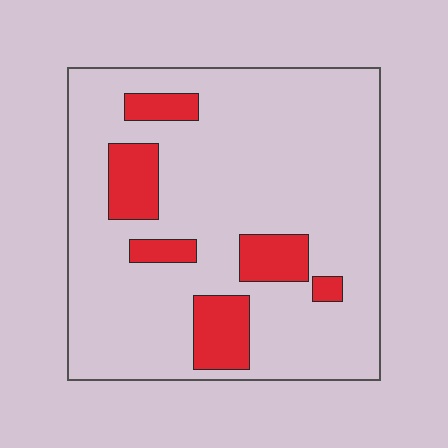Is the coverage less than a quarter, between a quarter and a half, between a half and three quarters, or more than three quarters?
Less than a quarter.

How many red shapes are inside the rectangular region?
6.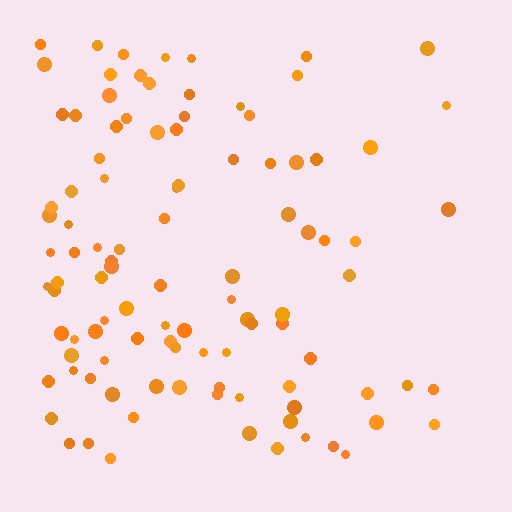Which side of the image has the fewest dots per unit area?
The right.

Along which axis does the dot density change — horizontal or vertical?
Horizontal.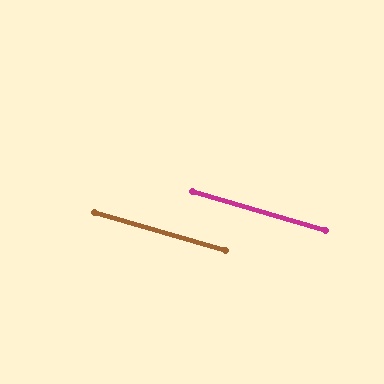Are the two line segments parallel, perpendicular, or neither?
Parallel — their directions differ by only 0.1°.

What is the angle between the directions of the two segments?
Approximately 0 degrees.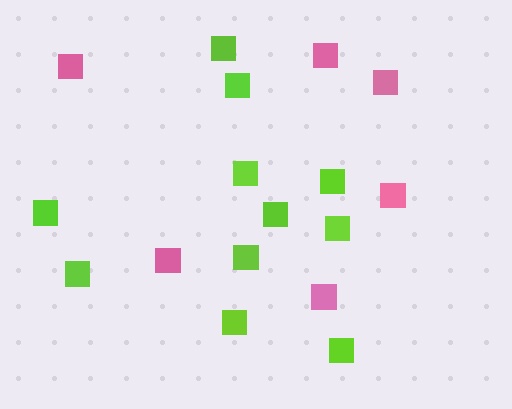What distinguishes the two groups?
There are 2 groups: one group of pink squares (6) and one group of lime squares (11).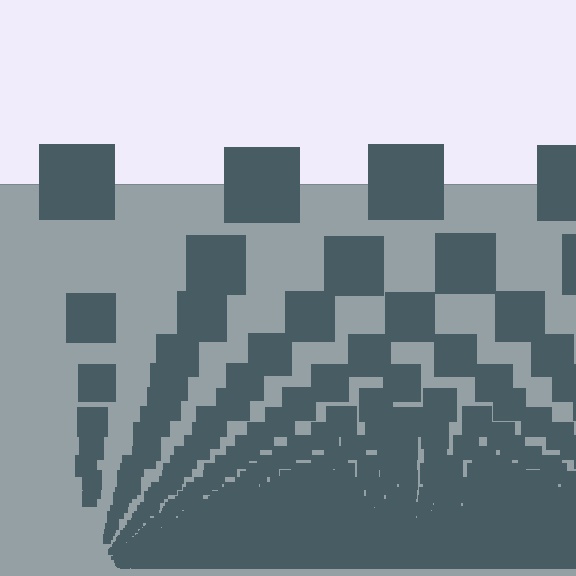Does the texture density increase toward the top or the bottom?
Density increases toward the bottom.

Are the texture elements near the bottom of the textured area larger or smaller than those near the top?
Smaller. The gradient is inverted — elements near the bottom are smaller and denser.